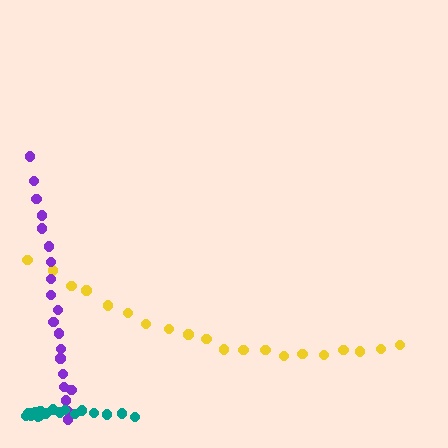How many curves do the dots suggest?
There are 3 distinct paths.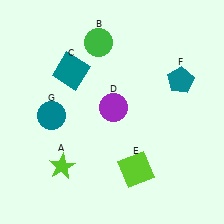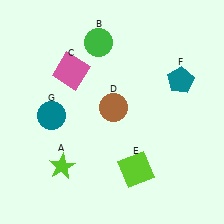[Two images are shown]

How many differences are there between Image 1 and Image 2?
There are 2 differences between the two images.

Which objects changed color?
C changed from teal to pink. D changed from purple to brown.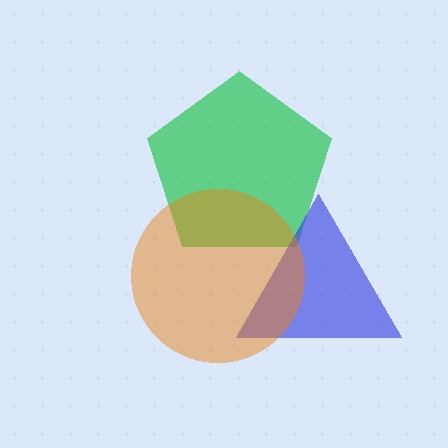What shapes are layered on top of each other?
The layered shapes are: a green pentagon, a blue triangle, an orange circle.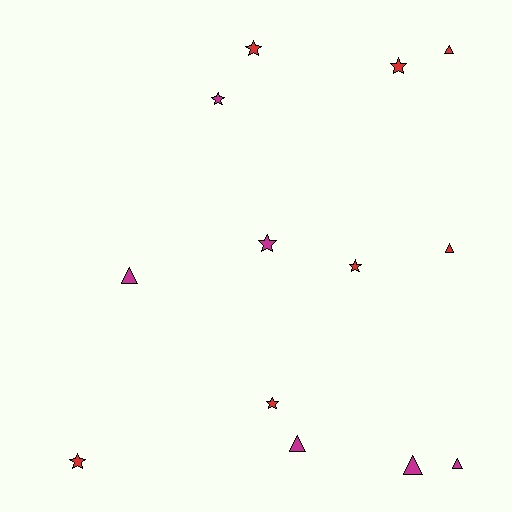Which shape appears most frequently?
Star, with 7 objects.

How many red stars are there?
There are 5 red stars.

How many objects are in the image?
There are 13 objects.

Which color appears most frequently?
Red, with 7 objects.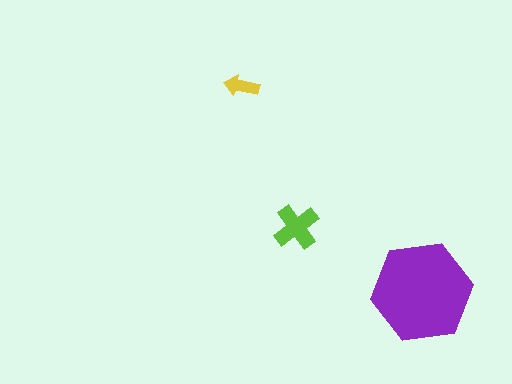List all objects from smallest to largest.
The yellow arrow, the lime cross, the purple hexagon.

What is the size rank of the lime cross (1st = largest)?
2nd.